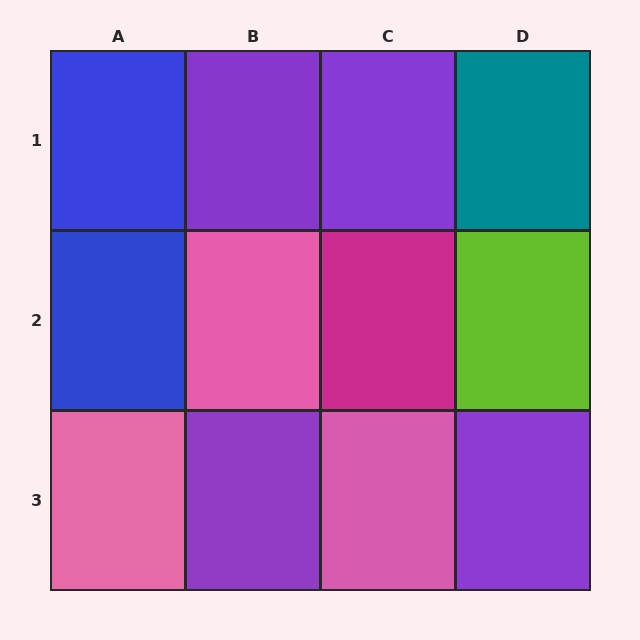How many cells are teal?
1 cell is teal.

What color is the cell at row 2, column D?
Lime.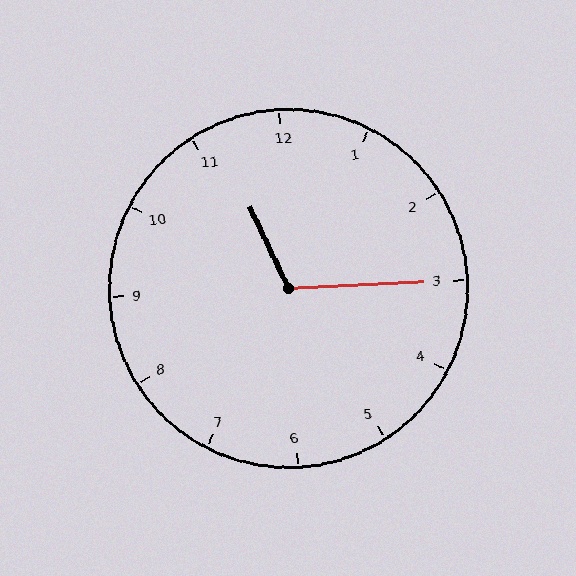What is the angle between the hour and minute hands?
Approximately 112 degrees.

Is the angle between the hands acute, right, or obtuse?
It is obtuse.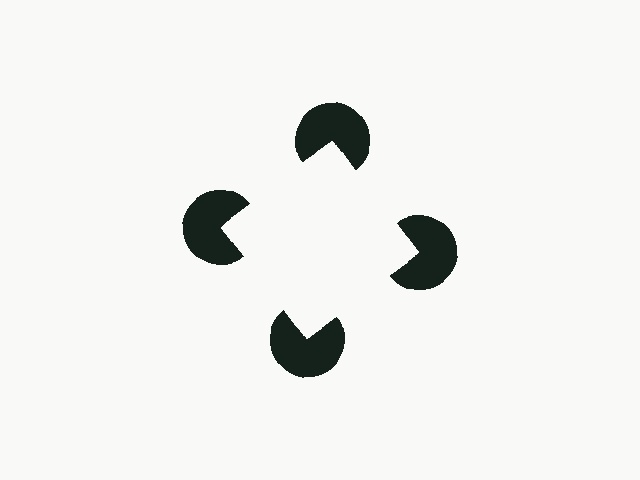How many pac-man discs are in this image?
There are 4 — one at each vertex of the illusory square.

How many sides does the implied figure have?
4 sides.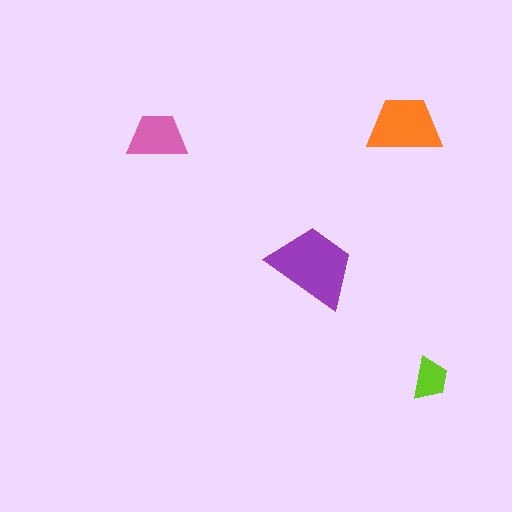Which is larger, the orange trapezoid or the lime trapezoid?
The orange one.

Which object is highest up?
The orange trapezoid is topmost.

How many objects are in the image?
There are 4 objects in the image.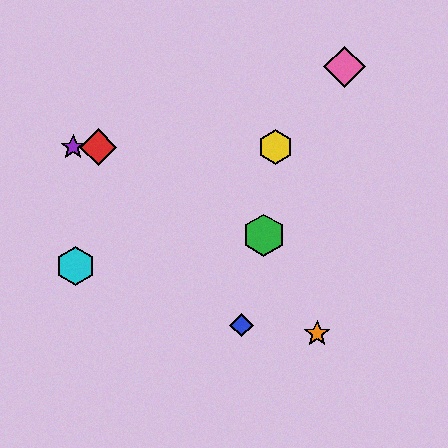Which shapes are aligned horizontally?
The red diamond, the yellow hexagon, the purple star are aligned horizontally.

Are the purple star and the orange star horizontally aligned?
No, the purple star is at y≈147 and the orange star is at y≈333.